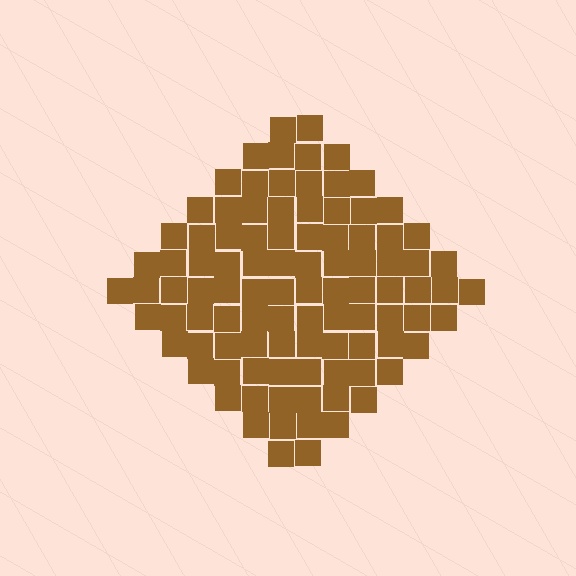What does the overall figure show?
The overall figure shows a diamond.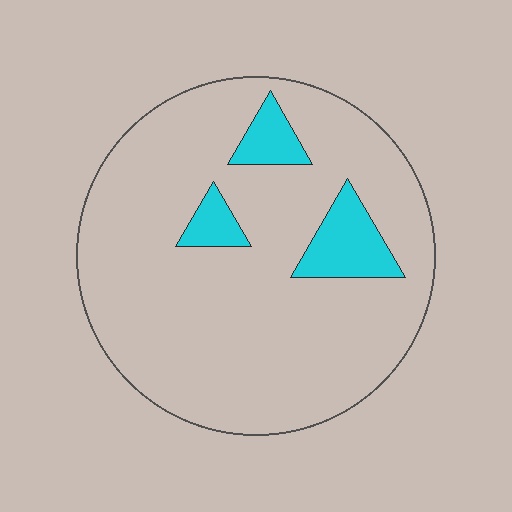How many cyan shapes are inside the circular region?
3.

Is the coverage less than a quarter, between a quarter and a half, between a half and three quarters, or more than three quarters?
Less than a quarter.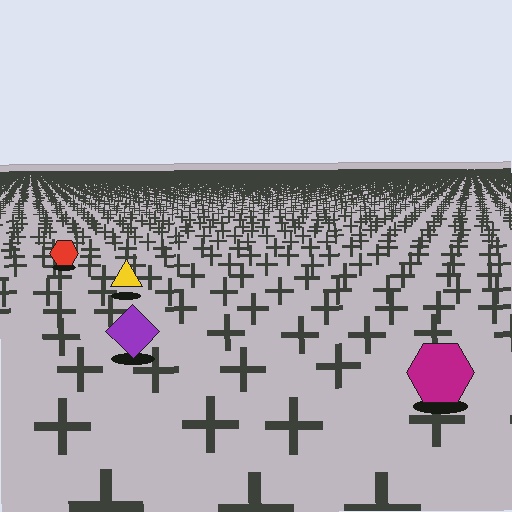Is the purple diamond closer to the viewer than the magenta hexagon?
No. The magenta hexagon is closer — you can tell from the texture gradient: the ground texture is coarser near it.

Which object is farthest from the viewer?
The red hexagon is farthest from the viewer. It appears smaller and the ground texture around it is denser.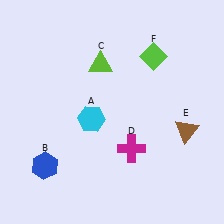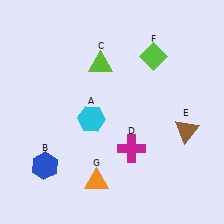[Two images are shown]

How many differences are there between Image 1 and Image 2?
There is 1 difference between the two images.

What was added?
An orange triangle (G) was added in Image 2.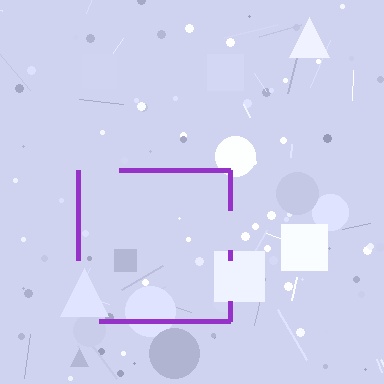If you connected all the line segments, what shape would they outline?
They would outline a square.